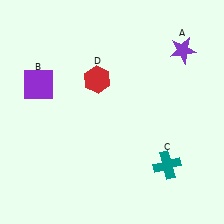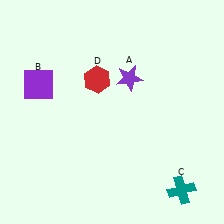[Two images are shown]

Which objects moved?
The objects that moved are: the purple star (A), the teal cross (C).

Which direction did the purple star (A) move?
The purple star (A) moved left.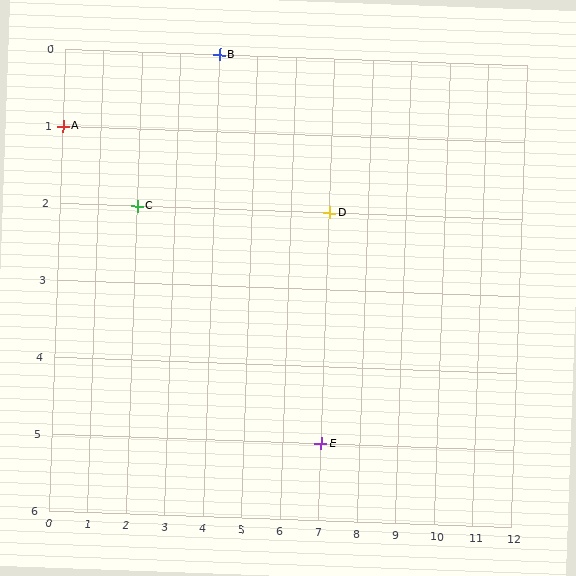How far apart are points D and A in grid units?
Points D and A are 7 columns and 1 row apart (about 7.1 grid units diagonally).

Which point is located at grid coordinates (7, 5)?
Point E is at (7, 5).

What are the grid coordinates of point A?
Point A is at grid coordinates (0, 1).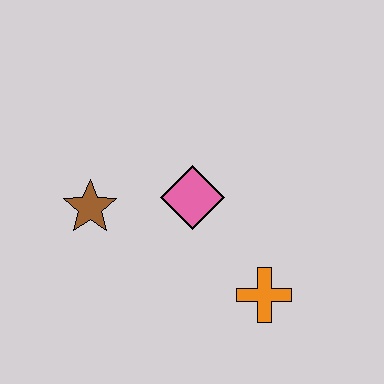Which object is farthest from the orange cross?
The brown star is farthest from the orange cross.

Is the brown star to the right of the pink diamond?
No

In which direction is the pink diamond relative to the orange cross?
The pink diamond is above the orange cross.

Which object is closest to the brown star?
The pink diamond is closest to the brown star.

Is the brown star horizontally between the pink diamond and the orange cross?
No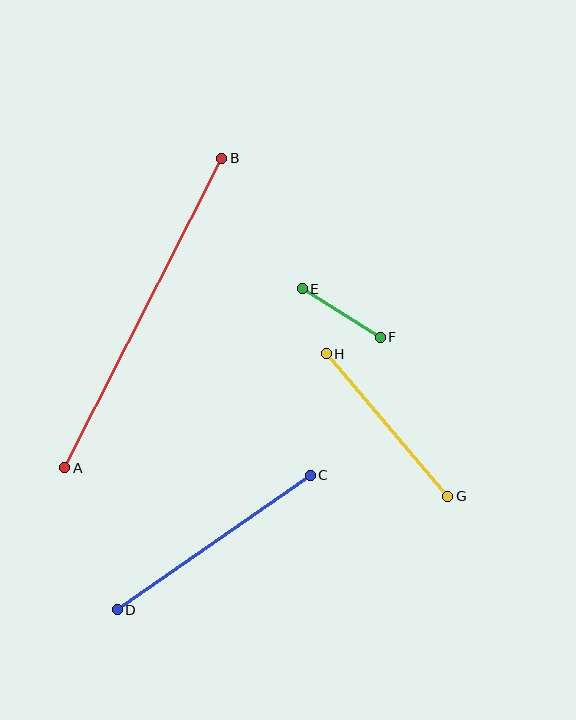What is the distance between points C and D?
The distance is approximately 235 pixels.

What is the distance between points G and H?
The distance is approximately 187 pixels.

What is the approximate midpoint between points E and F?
The midpoint is at approximately (341, 313) pixels.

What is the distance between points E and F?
The distance is approximately 92 pixels.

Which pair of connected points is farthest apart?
Points A and B are farthest apart.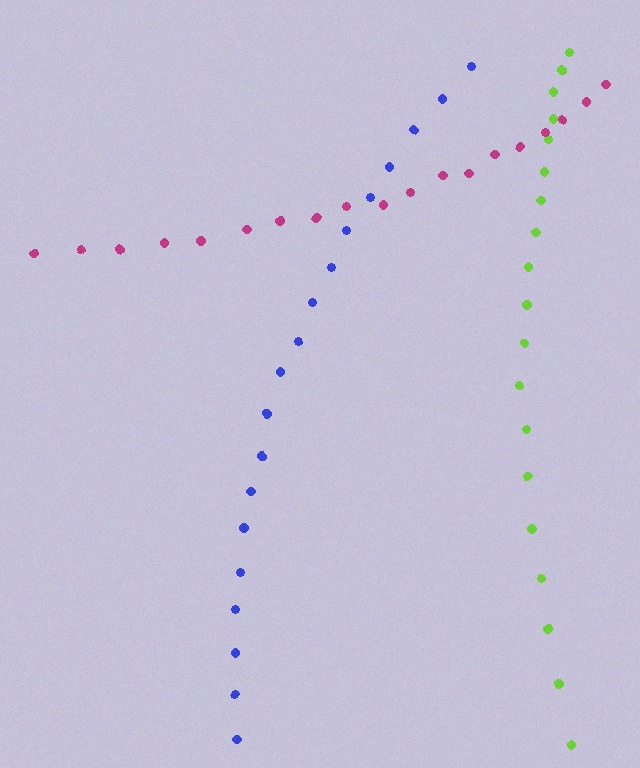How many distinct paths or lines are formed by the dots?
There are 3 distinct paths.